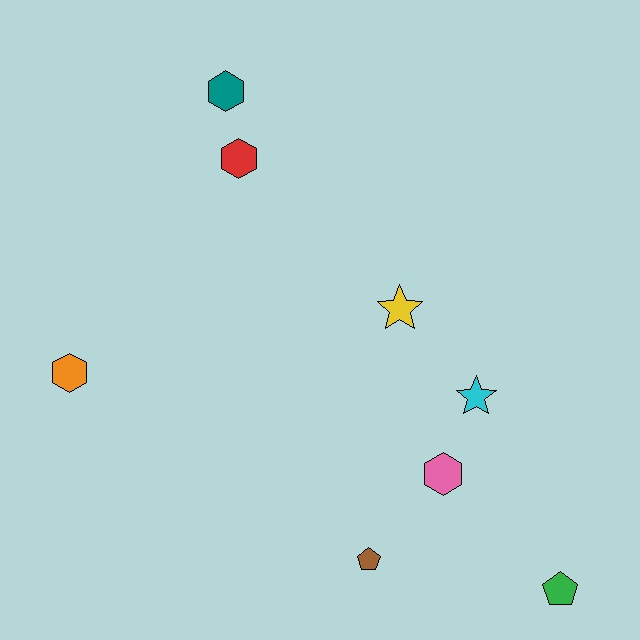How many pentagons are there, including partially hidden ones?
There are 2 pentagons.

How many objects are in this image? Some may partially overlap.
There are 8 objects.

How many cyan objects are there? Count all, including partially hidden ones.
There is 1 cyan object.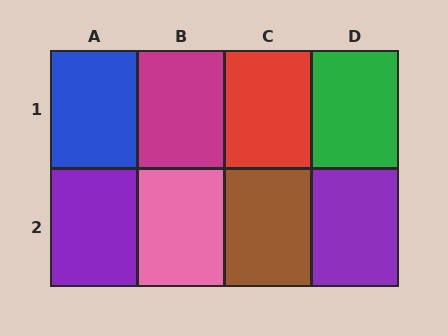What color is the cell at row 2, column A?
Purple.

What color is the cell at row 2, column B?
Pink.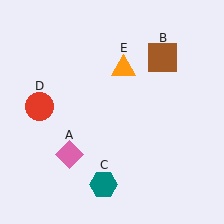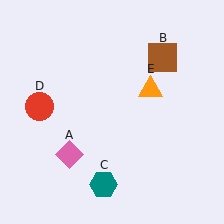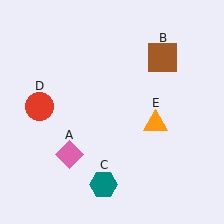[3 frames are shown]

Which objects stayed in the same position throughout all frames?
Pink diamond (object A) and brown square (object B) and teal hexagon (object C) and red circle (object D) remained stationary.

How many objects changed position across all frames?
1 object changed position: orange triangle (object E).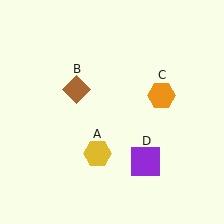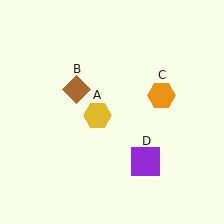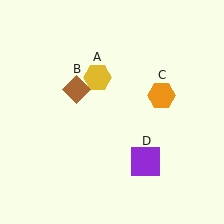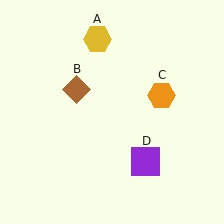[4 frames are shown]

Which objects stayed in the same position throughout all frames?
Brown diamond (object B) and orange hexagon (object C) and purple square (object D) remained stationary.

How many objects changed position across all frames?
1 object changed position: yellow hexagon (object A).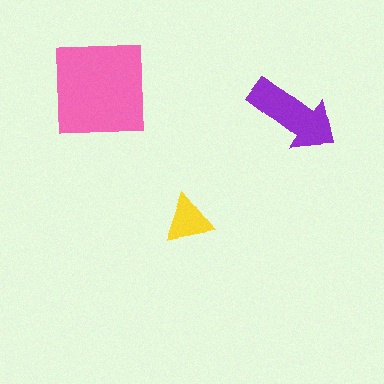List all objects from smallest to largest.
The yellow triangle, the purple arrow, the pink square.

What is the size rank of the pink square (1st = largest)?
1st.